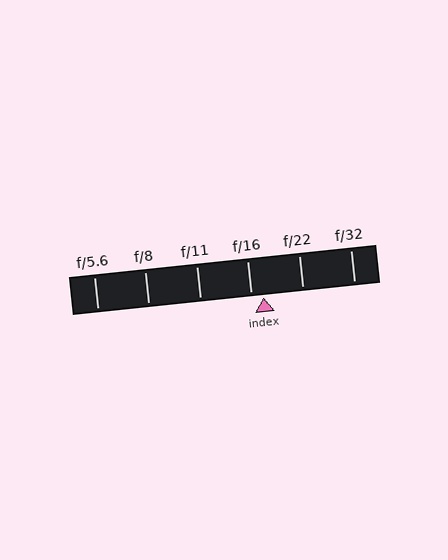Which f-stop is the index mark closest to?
The index mark is closest to f/16.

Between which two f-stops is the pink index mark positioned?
The index mark is between f/16 and f/22.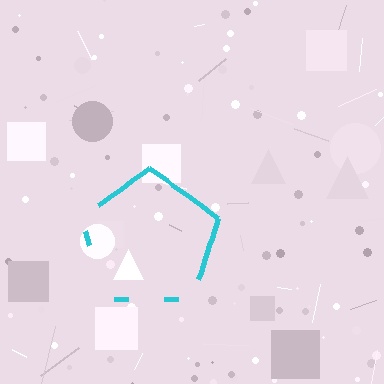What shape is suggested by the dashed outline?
The dashed outline suggests a pentagon.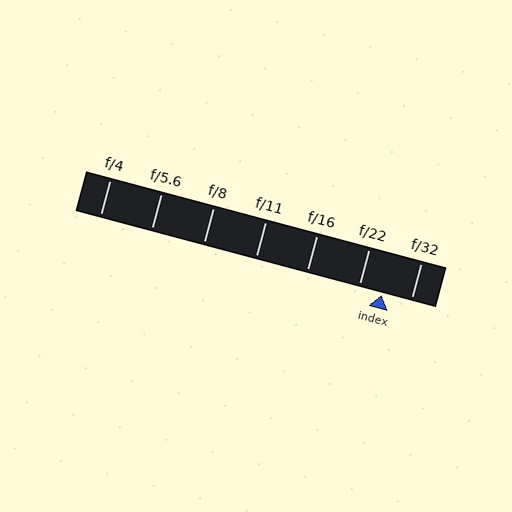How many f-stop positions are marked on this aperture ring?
There are 7 f-stop positions marked.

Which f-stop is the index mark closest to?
The index mark is closest to f/22.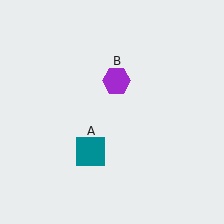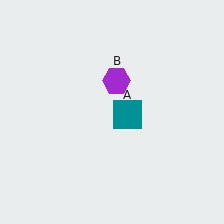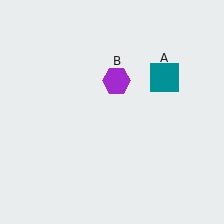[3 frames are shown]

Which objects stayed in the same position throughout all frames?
Purple hexagon (object B) remained stationary.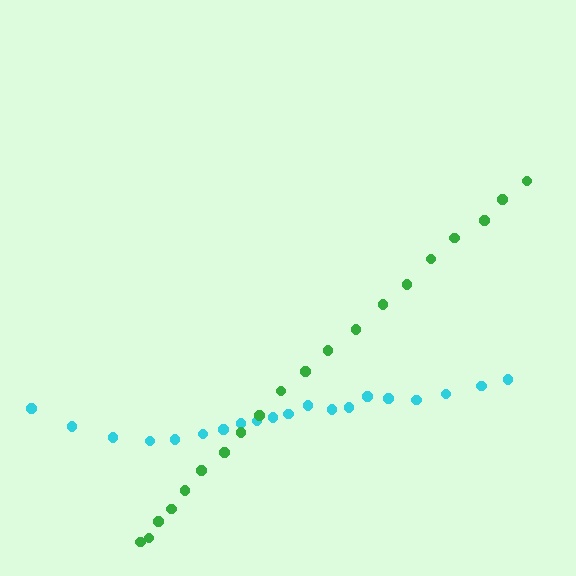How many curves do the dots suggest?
There are 2 distinct paths.